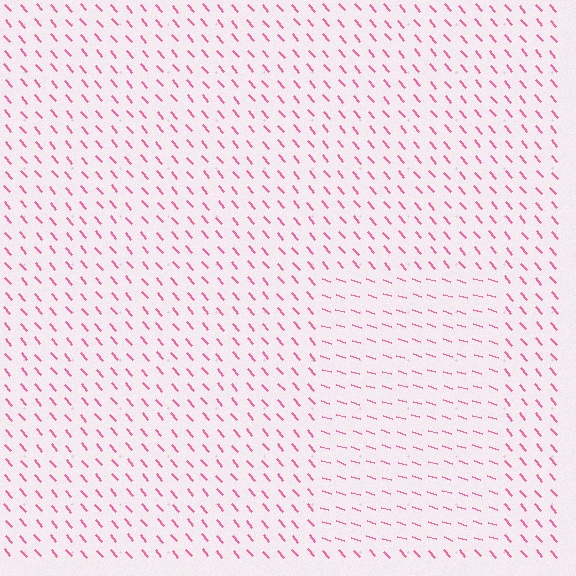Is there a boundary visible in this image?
Yes, there is a texture boundary formed by a change in line orientation.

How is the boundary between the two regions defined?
The boundary is defined purely by a change in line orientation (approximately 32 degrees difference). All lines are the same color and thickness.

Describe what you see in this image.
The image is filled with small pink line segments. A rectangle region in the image has lines oriented differently from the surrounding lines, creating a visible texture boundary.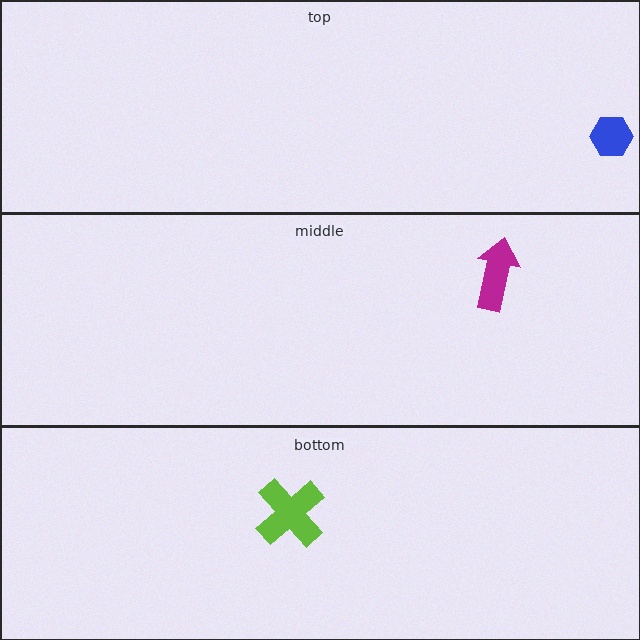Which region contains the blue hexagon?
The top region.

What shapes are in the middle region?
The magenta arrow.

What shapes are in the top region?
The blue hexagon.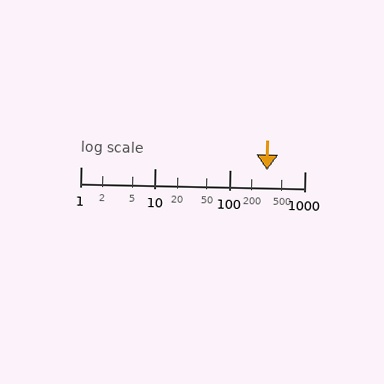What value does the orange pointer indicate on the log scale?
The pointer indicates approximately 310.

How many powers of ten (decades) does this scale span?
The scale spans 3 decades, from 1 to 1000.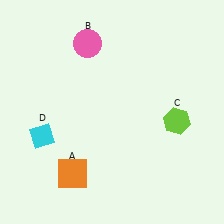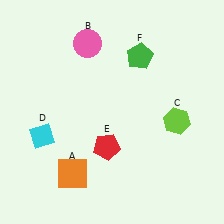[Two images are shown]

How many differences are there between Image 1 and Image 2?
There are 2 differences between the two images.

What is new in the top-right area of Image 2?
A green pentagon (F) was added in the top-right area of Image 2.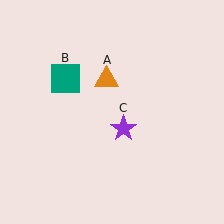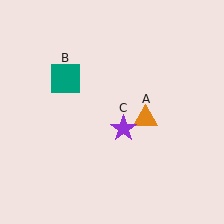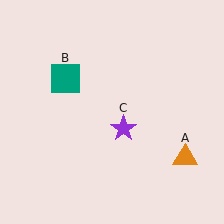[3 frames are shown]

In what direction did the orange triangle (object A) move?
The orange triangle (object A) moved down and to the right.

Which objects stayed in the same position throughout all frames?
Teal square (object B) and purple star (object C) remained stationary.